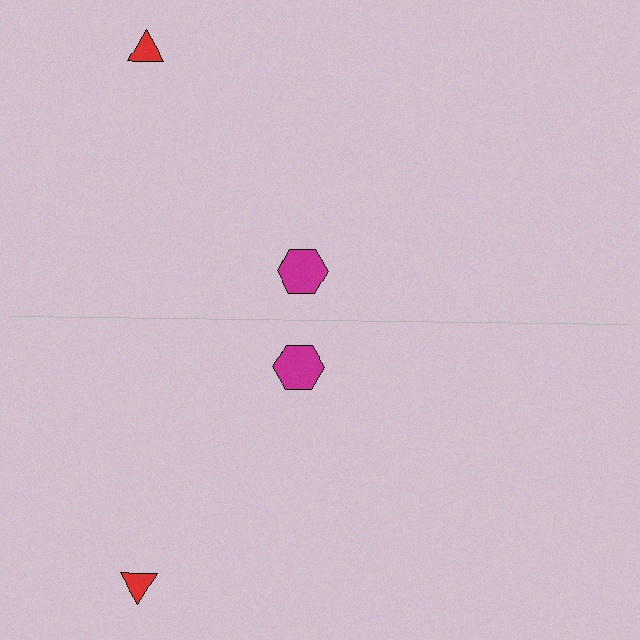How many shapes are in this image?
There are 4 shapes in this image.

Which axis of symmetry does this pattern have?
The pattern has a horizontal axis of symmetry running through the center of the image.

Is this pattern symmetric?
Yes, this pattern has bilateral (reflection) symmetry.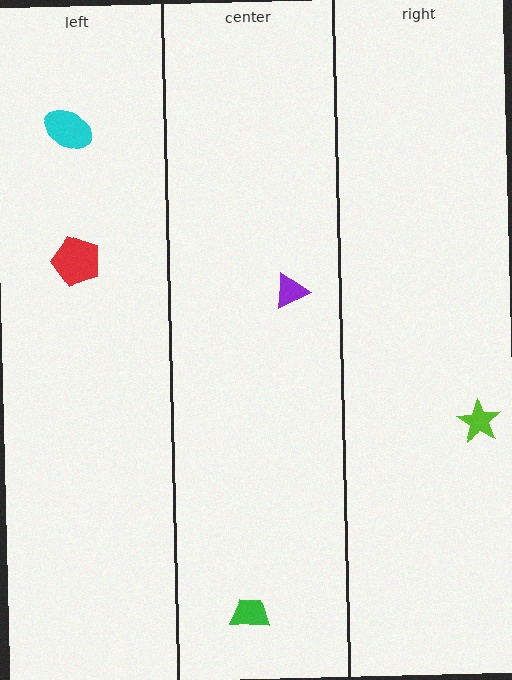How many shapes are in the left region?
2.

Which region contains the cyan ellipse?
The left region.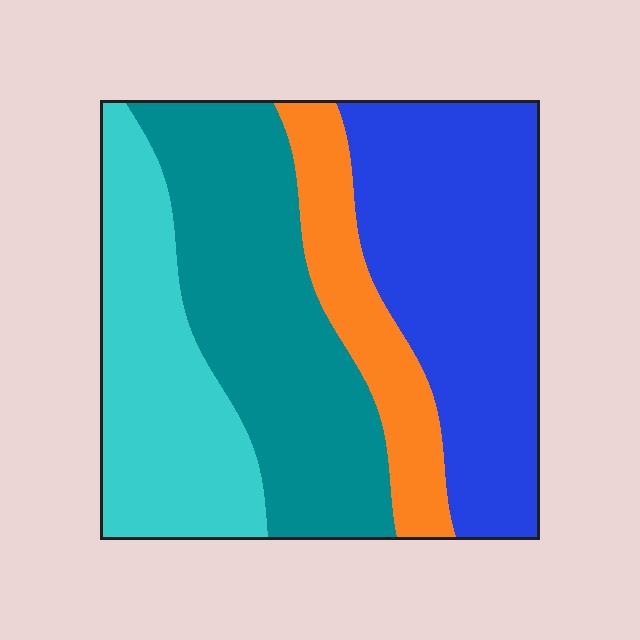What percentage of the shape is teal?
Teal covers about 30% of the shape.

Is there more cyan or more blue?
Blue.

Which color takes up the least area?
Orange, at roughly 15%.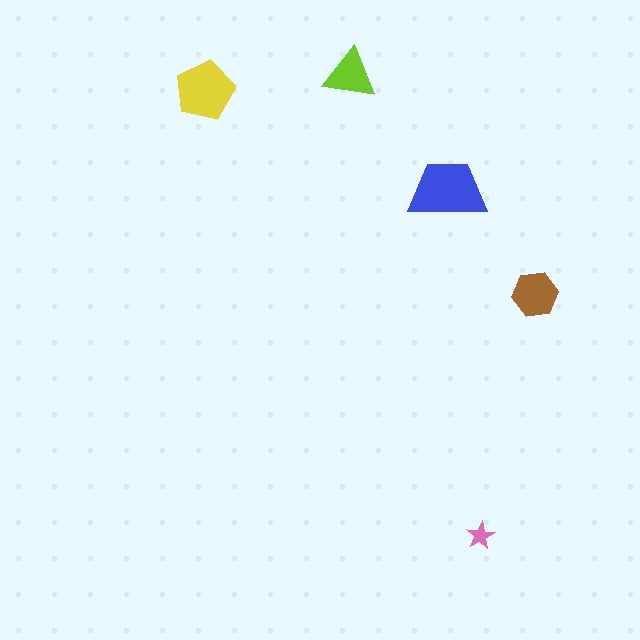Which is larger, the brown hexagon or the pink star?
The brown hexagon.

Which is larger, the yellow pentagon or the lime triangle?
The yellow pentagon.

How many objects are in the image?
There are 5 objects in the image.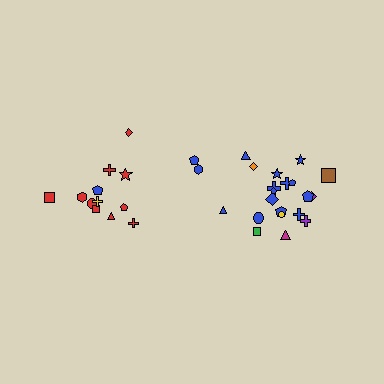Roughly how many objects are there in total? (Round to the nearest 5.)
Roughly 35 objects in total.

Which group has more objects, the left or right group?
The right group.